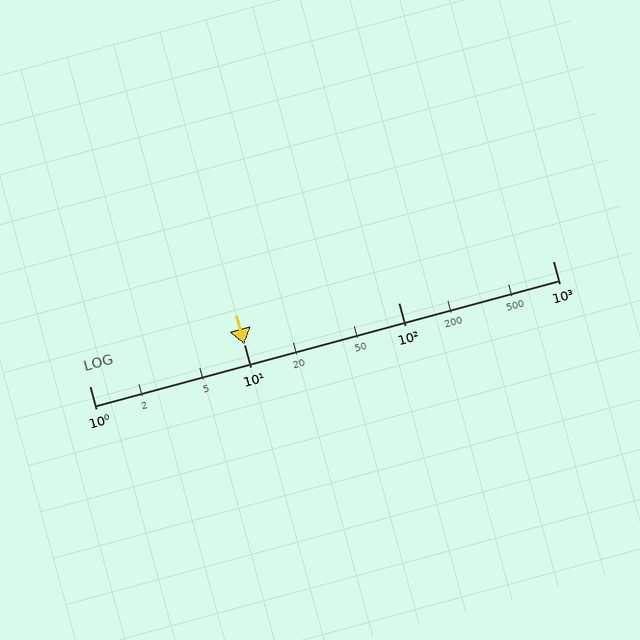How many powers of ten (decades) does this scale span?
The scale spans 3 decades, from 1 to 1000.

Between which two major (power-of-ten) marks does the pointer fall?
The pointer is between 10 and 100.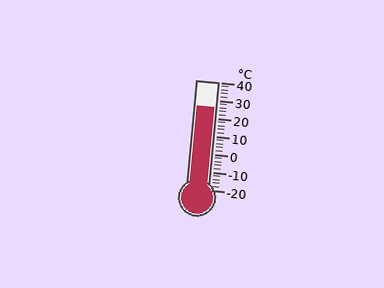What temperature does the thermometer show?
The thermometer shows approximately 26°C.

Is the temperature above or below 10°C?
The temperature is above 10°C.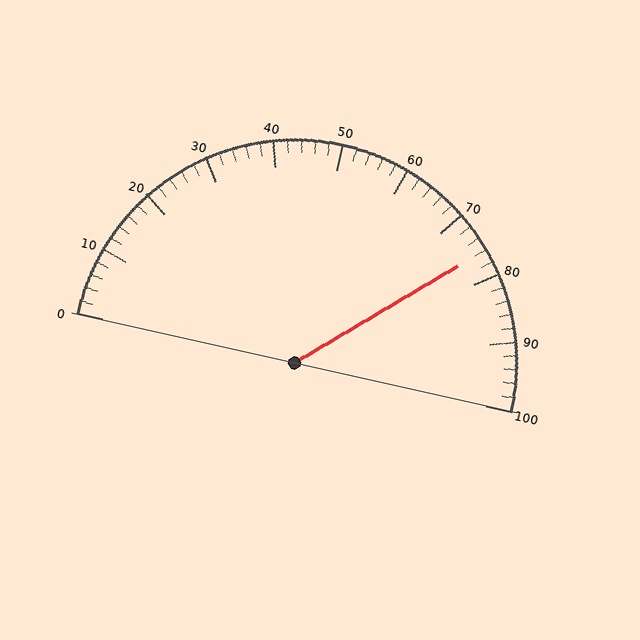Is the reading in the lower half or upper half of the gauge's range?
The reading is in the upper half of the range (0 to 100).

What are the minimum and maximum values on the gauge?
The gauge ranges from 0 to 100.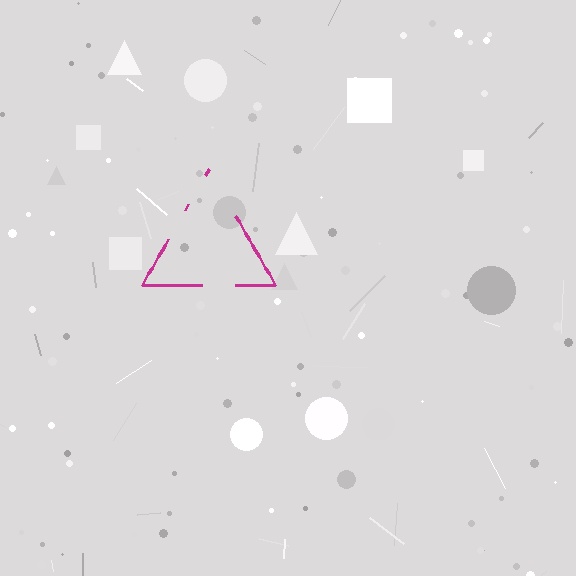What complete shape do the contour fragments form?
The contour fragments form a triangle.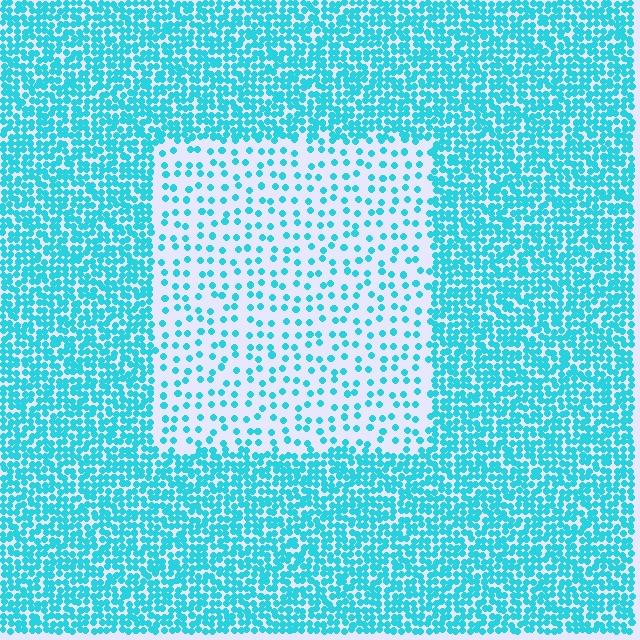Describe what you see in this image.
The image contains small cyan elements arranged at two different densities. A rectangle-shaped region is visible where the elements are less densely packed than the surrounding area.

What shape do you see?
I see a rectangle.